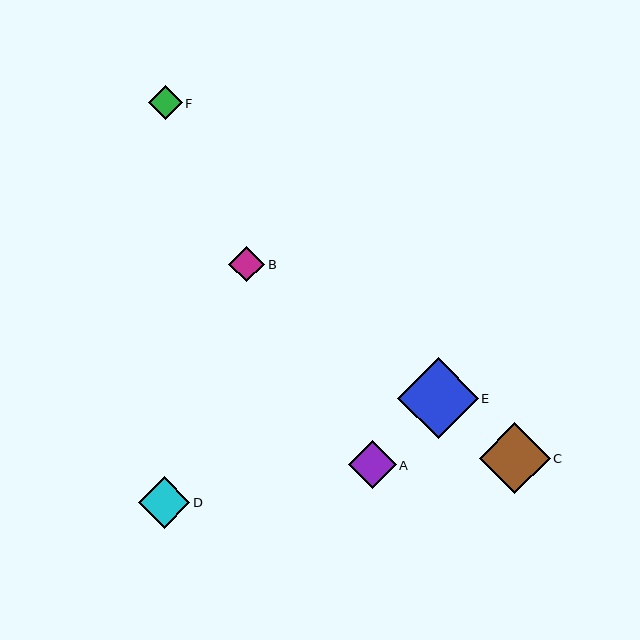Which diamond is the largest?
Diamond E is the largest with a size of approximately 81 pixels.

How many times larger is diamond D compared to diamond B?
Diamond D is approximately 1.5 times the size of diamond B.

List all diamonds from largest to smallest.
From largest to smallest: E, C, D, A, B, F.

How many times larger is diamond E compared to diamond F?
Diamond E is approximately 2.4 times the size of diamond F.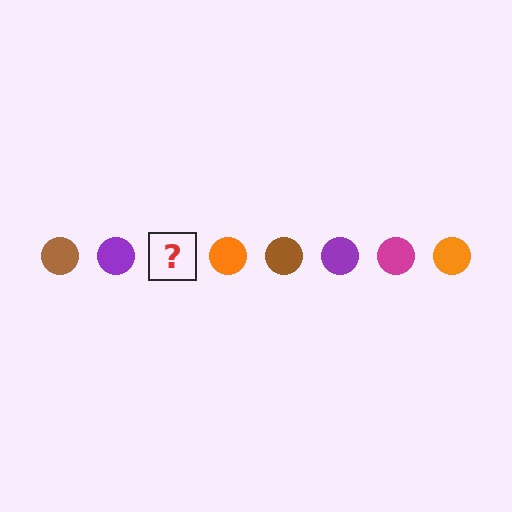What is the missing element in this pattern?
The missing element is a magenta circle.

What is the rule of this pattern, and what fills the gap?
The rule is that the pattern cycles through brown, purple, magenta, orange circles. The gap should be filled with a magenta circle.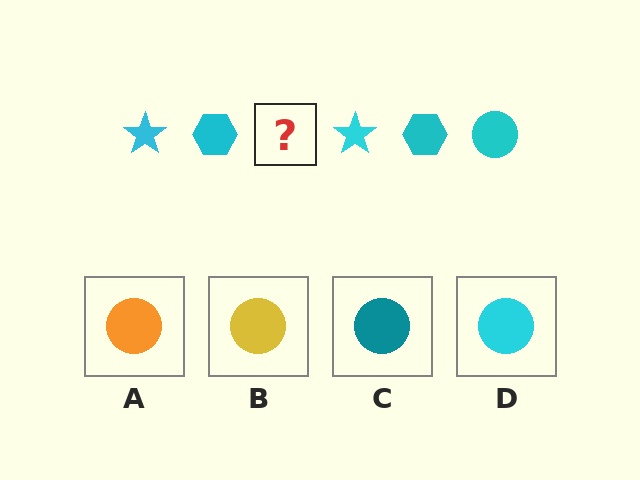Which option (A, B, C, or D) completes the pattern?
D.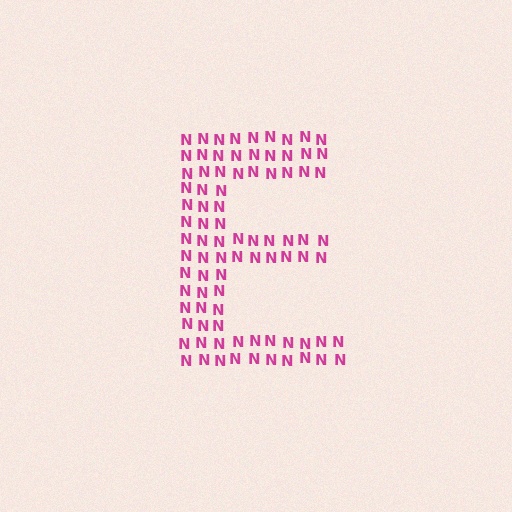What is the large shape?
The large shape is the letter E.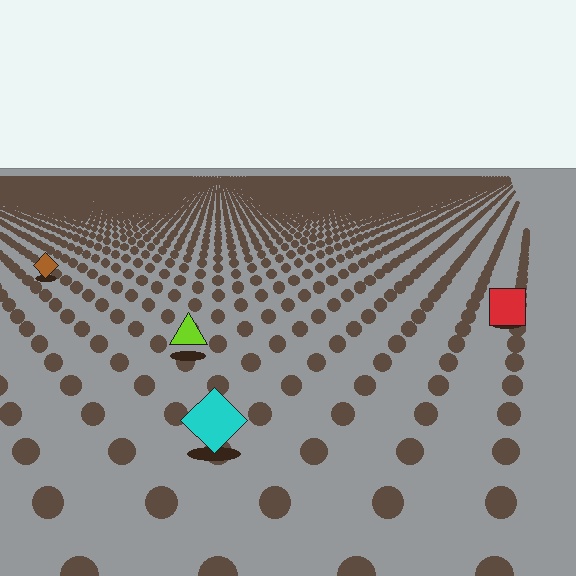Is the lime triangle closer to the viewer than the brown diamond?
Yes. The lime triangle is closer — you can tell from the texture gradient: the ground texture is coarser near it.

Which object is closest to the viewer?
The cyan diamond is closest. The texture marks near it are larger and more spread out.